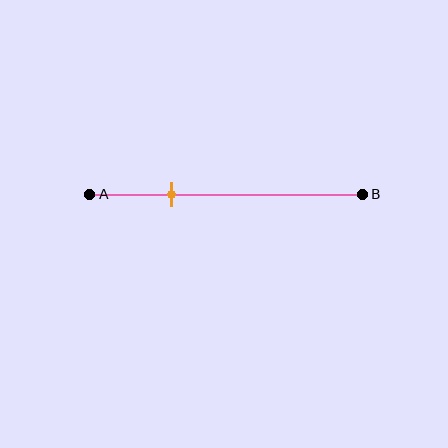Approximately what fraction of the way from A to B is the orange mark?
The orange mark is approximately 30% of the way from A to B.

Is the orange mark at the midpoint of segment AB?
No, the mark is at about 30% from A, not at the 50% midpoint.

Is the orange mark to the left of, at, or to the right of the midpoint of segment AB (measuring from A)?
The orange mark is to the left of the midpoint of segment AB.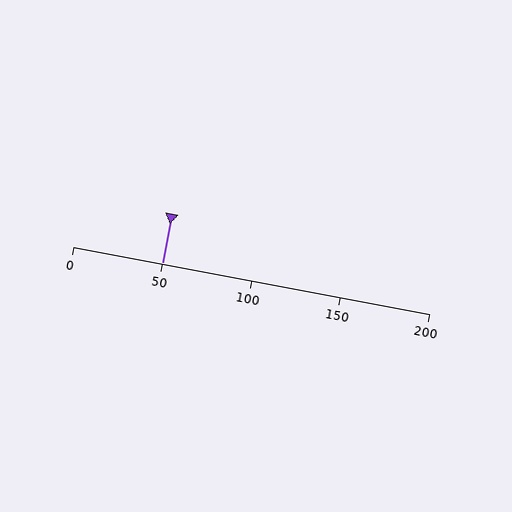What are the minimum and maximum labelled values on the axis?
The axis runs from 0 to 200.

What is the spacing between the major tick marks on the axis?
The major ticks are spaced 50 apart.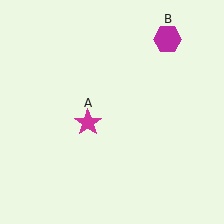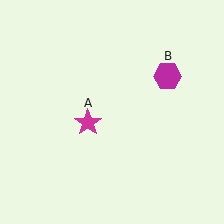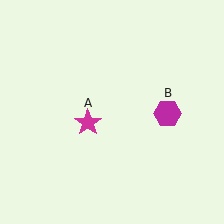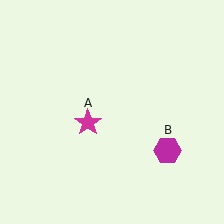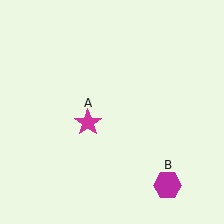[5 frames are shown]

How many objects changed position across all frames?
1 object changed position: magenta hexagon (object B).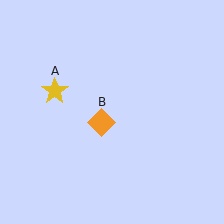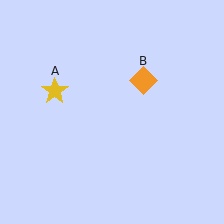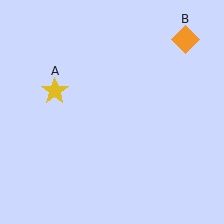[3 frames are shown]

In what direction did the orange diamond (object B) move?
The orange diamond (object B) moved up and to the right.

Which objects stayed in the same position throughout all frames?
Yellow star (object A) remained stationary.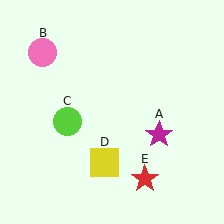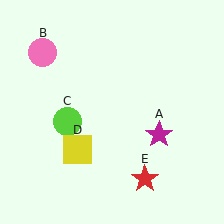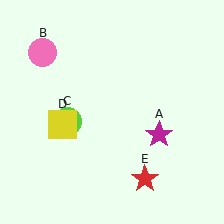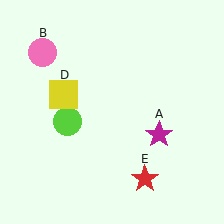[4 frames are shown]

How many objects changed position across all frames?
1 object changed position: yellow square (object D).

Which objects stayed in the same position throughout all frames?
Magenta star (object A) and pink circle (object B) and lime circle (object C) and red star (object E) remained stationary.